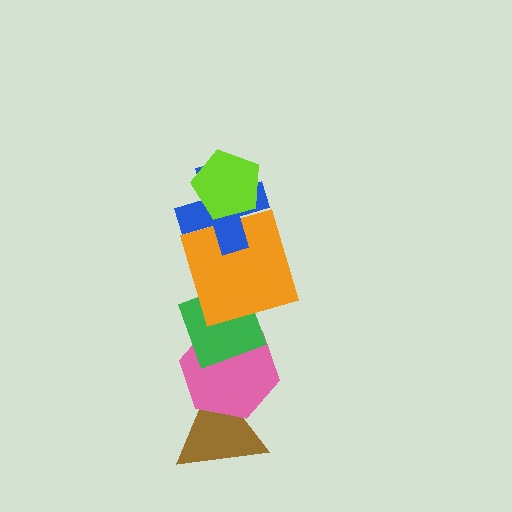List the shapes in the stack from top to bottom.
From top to bottom: the lime pentagon, the blue cross, the orange square, the green diamond, the pink hexagon, the brown triangle.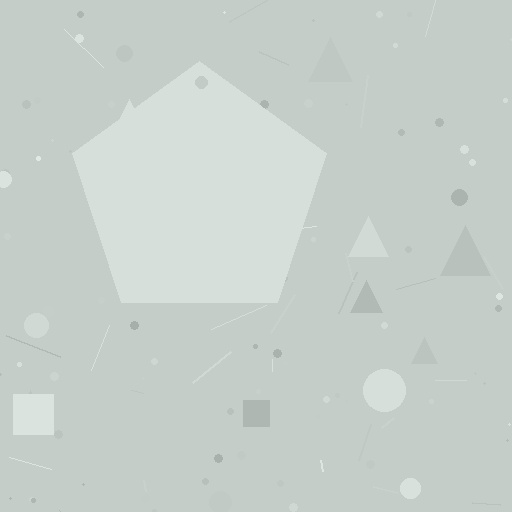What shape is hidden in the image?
A pentagon is hidden in the image.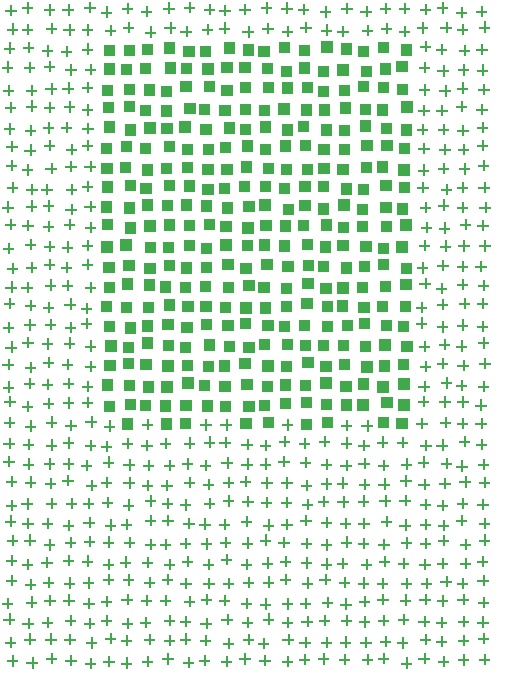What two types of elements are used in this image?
The image uses squares inside the rectangle region and plus signs outside it.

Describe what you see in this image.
The image is filled with small green elements arranged in a uniform grid. A rectangle-shaped region contains squares, while the surrounding area contains plus signs. The boundary is defined purely by the change in element shape.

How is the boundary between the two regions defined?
The boundary is defined by a change in element shape: squares inside vs. plus signs outside. All elements share the same color and spacing.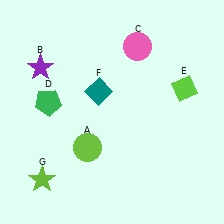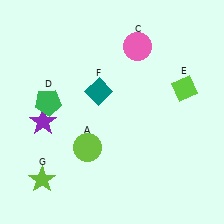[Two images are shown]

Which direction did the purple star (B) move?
The purple star (B) moved down.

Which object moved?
The purple star (B) moved down.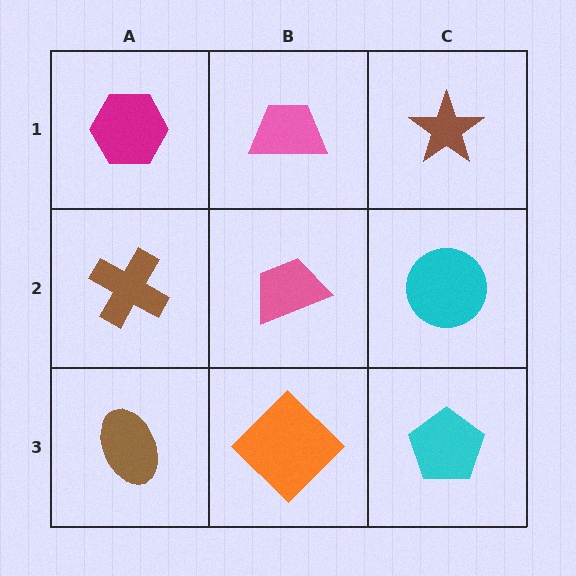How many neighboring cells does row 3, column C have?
2.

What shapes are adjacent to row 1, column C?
A cyan circle (row 2, column C), a pink trapezoid (row 1, column B).